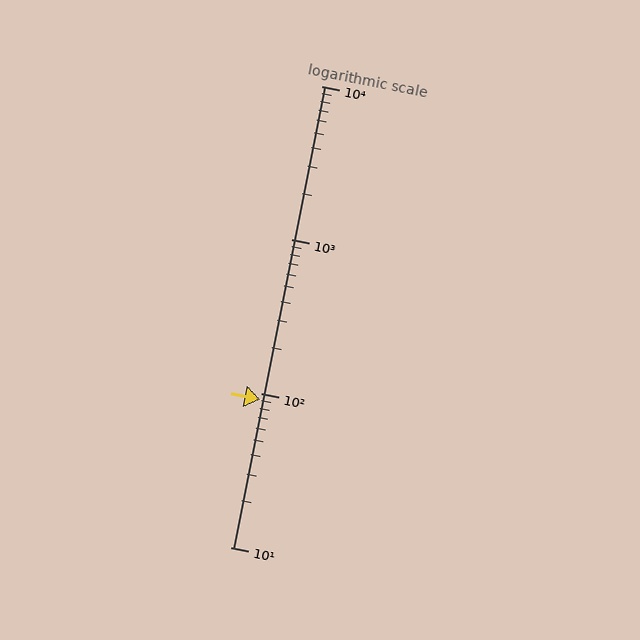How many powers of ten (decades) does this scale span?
The scale spans 3 decades, from 10 to 10000.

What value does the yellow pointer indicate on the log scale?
The pointer indicates approximately 91.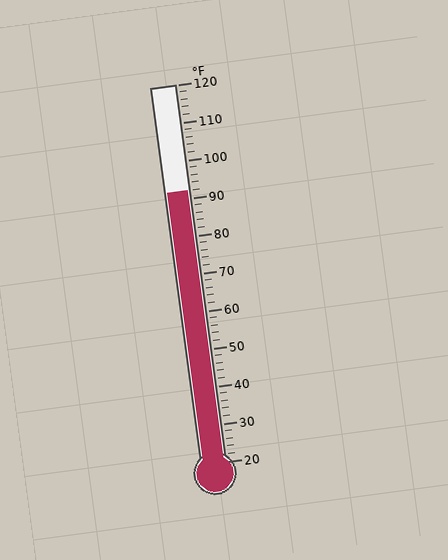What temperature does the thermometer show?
The thermometer shows approximately 92°F.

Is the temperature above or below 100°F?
The temperature is below 100°F.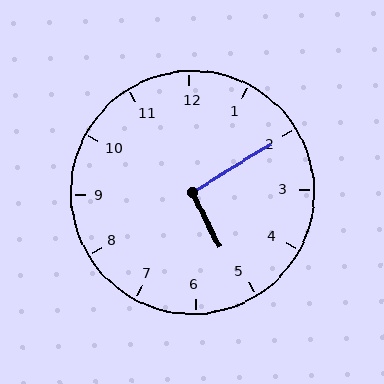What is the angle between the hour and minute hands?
Approximately 95 degrees.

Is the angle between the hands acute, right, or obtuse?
It is right.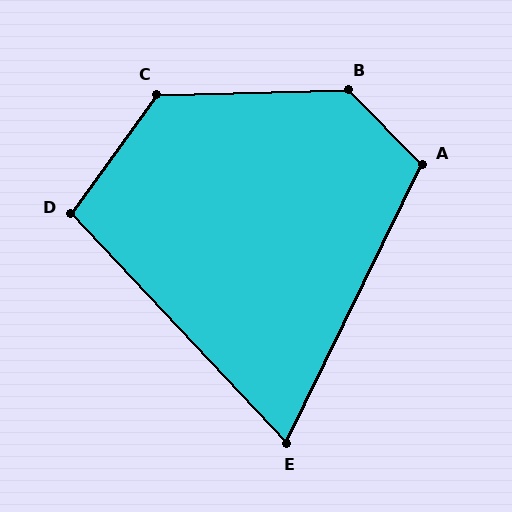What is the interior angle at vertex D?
Approximately 101 degrees (obtuse).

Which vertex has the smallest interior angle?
E, at approximately 69 degrees.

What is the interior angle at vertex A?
Approximately 109 degrees (obtuse).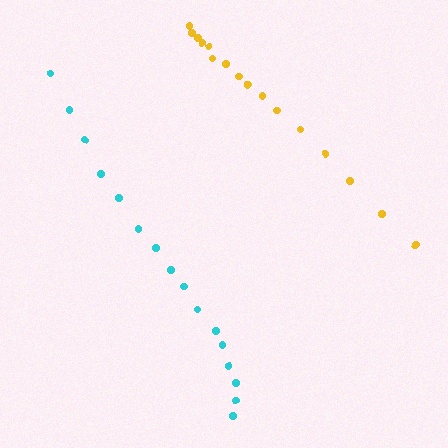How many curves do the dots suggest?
There are 2 distinct paths.